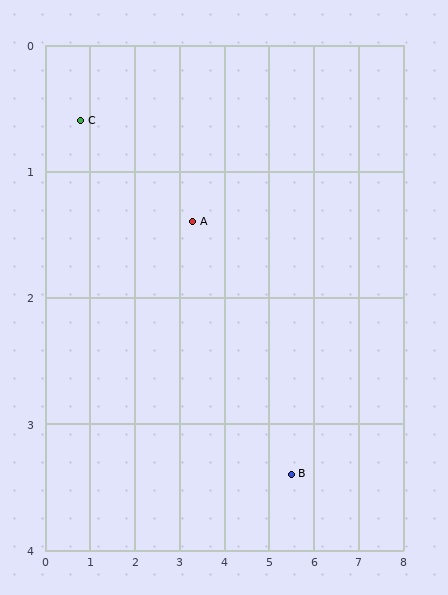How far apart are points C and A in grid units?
Points C and A are about 2.6 grid units apart.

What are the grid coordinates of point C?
Point C is at approximately (0.8, 0.6).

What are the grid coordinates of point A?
Point A is at approximately (3.3, 1.4).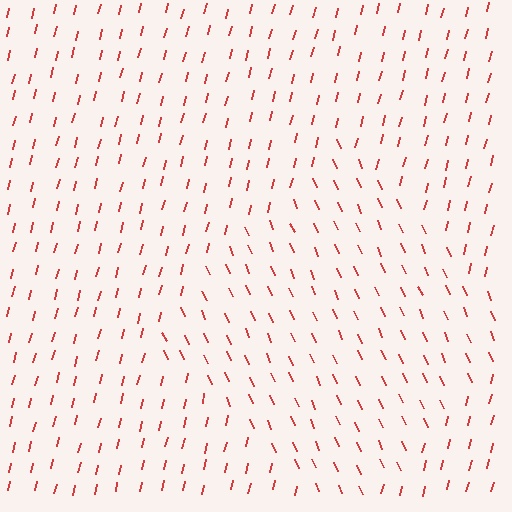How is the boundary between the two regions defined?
The boundary is defined purely by a change in line orientation (approximately 37 degrees difference). All lines are the same color and thickness.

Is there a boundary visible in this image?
Yes, there is a texture boundary formed by a change in line orientation.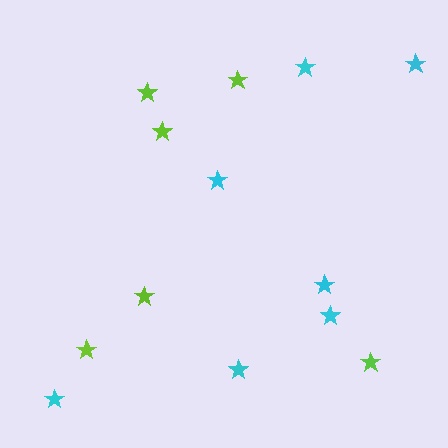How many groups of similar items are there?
There are 2 groups: one group of cyan stars (7) and one group of lime stars (6).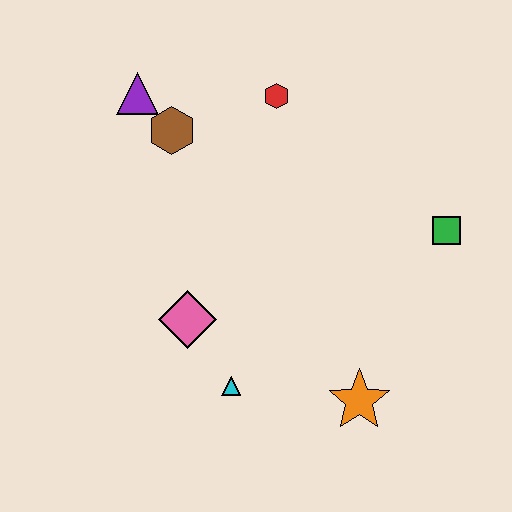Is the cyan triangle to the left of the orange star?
Yes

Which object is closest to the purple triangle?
The brown hexagon is closest to the purple triangle.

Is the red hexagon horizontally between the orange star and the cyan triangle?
Yes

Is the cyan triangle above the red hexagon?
No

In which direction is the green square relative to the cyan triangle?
The green square is to the right of the cyan triangle.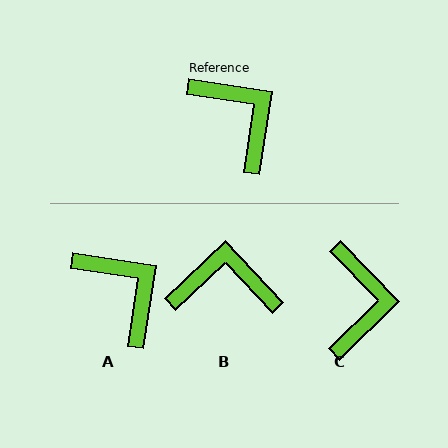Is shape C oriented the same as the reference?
No, it is off by about 37 degrees.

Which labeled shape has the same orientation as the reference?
A.